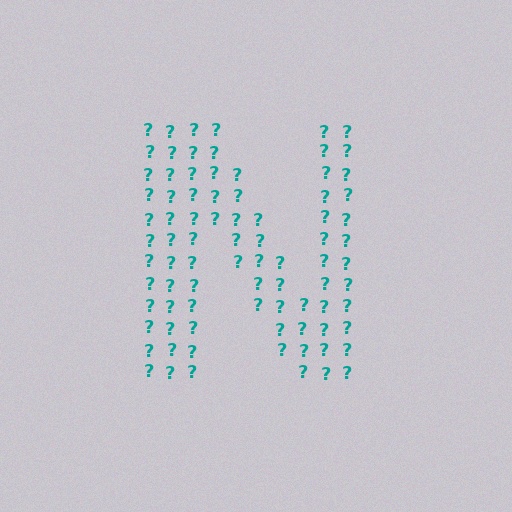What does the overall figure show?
The overall figure shows the letter N.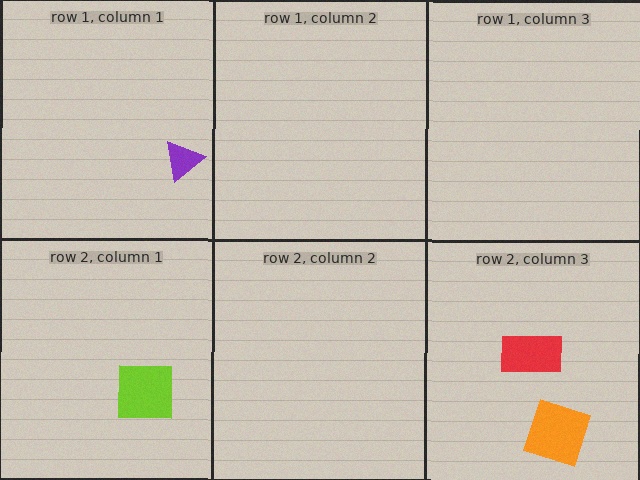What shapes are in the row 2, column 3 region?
The orange square, the red rectangle.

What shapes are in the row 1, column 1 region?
The purple triangle.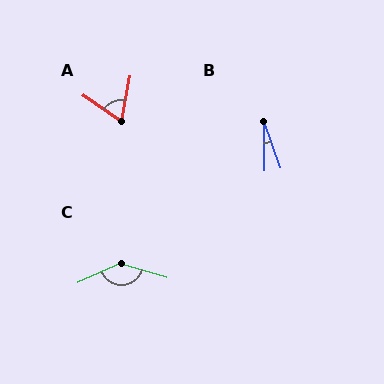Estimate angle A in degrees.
Approximately 67 degrees.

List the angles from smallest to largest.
B (19°), A (67°), C (139°).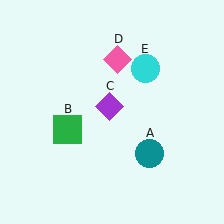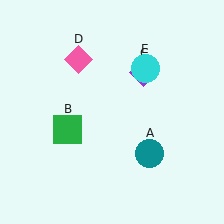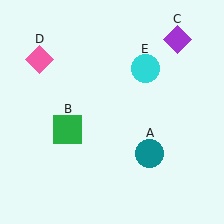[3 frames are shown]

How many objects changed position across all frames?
2 objects changed position: purple diamond (object C), pink diamond (object D).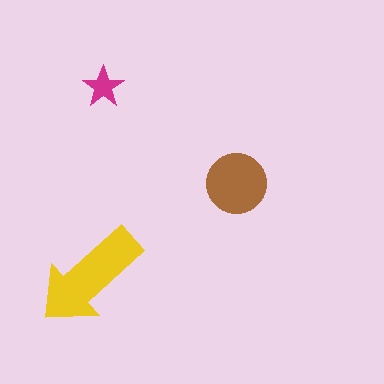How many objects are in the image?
There are 3 objects in the image.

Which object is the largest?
The yellow arrow.